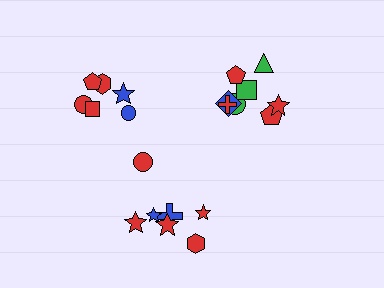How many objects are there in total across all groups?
There are 21 objects.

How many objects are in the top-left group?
There are 6 objects.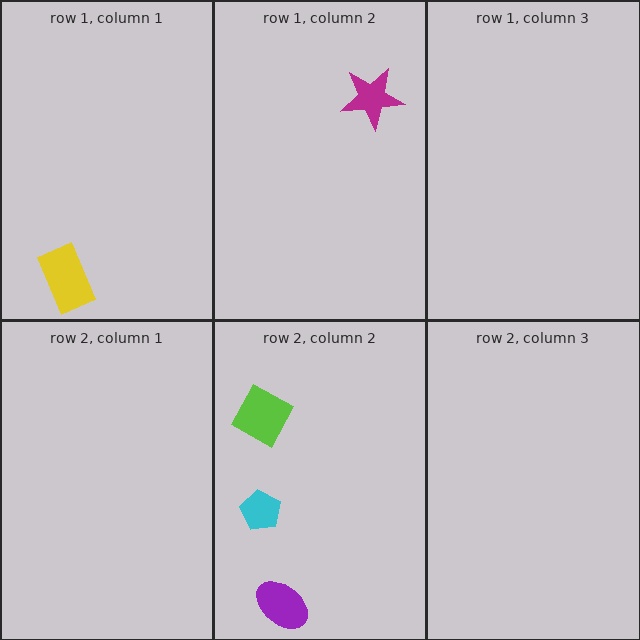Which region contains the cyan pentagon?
The row 2, column 2 region.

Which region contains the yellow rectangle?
The row 1, column 1 region.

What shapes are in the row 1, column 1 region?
The yellow rectangle.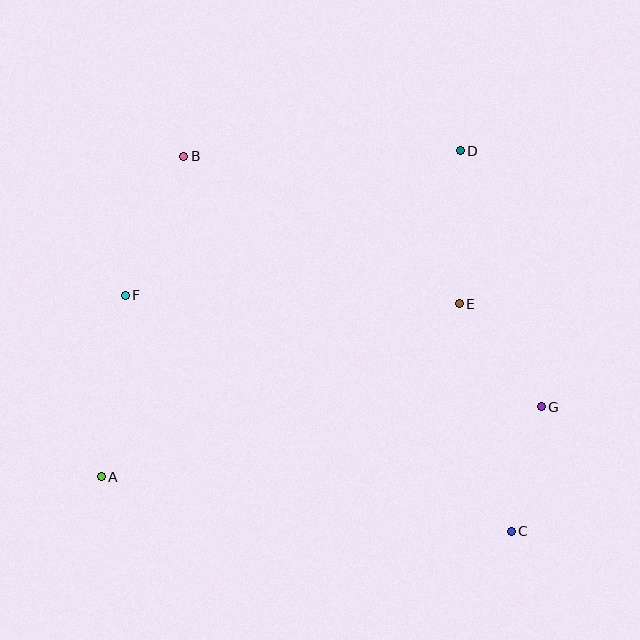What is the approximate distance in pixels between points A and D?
The distance between A and D is approximately 485 pixels.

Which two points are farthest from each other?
Points B and C are farthest from each other.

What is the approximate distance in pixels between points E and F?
The distance between E and F is approximately 334 pixels.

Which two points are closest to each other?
Points C and G are closest to each other.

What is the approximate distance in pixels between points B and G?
The distance between B and G is approximately 436 pixels.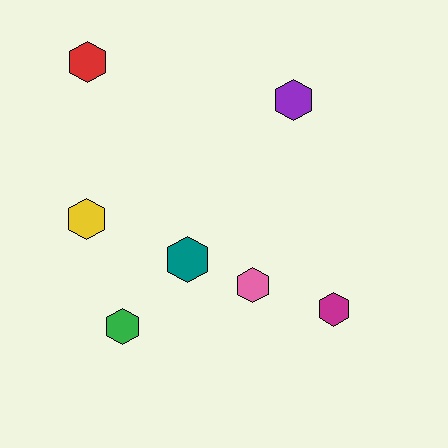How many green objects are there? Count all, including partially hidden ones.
There is 1 green object.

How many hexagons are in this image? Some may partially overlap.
There are 7 hexagons.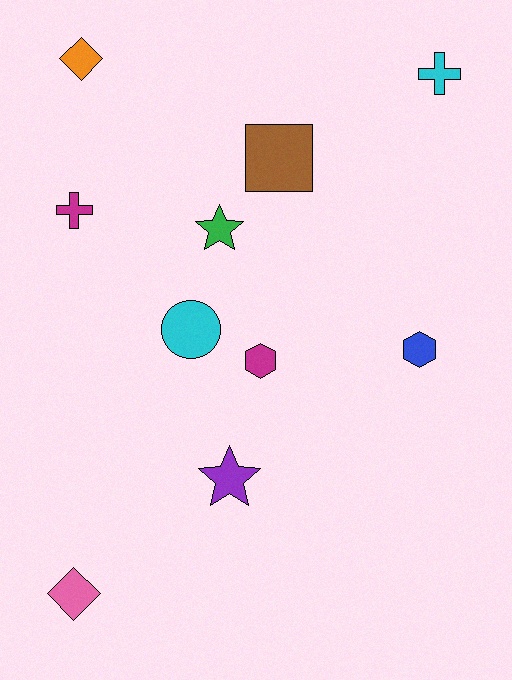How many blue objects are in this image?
There is 1 blue object.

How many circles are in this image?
There is 1 circle.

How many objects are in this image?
There are 10 objects.